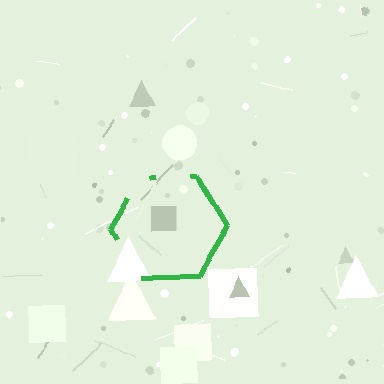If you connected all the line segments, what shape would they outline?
They would outline a hexagon.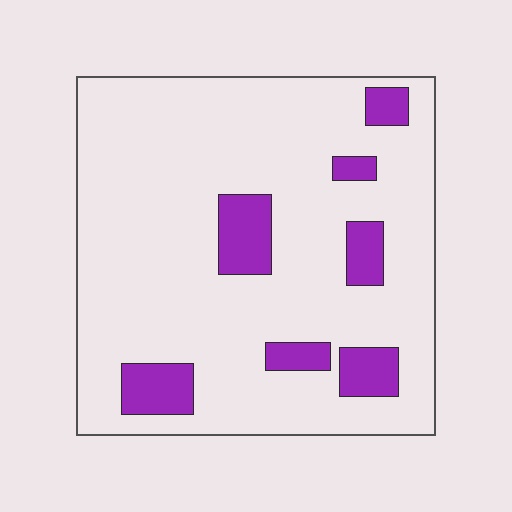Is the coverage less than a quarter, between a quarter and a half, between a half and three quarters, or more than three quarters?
Less than a quarter.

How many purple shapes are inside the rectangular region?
7.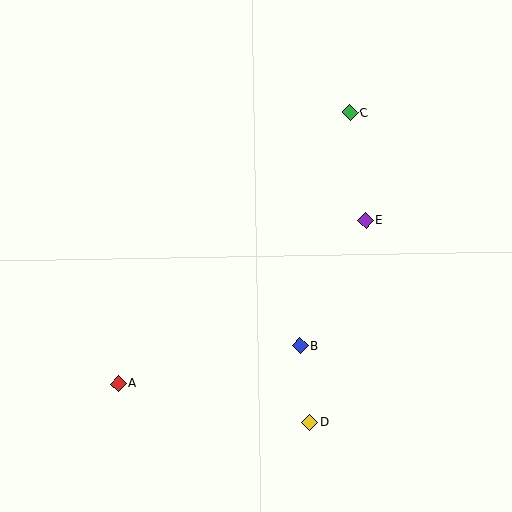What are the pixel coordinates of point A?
Point A is at (118, 384).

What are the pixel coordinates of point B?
Point B is at (300, 346).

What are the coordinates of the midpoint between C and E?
The midpoint between C and E is at (358, 167).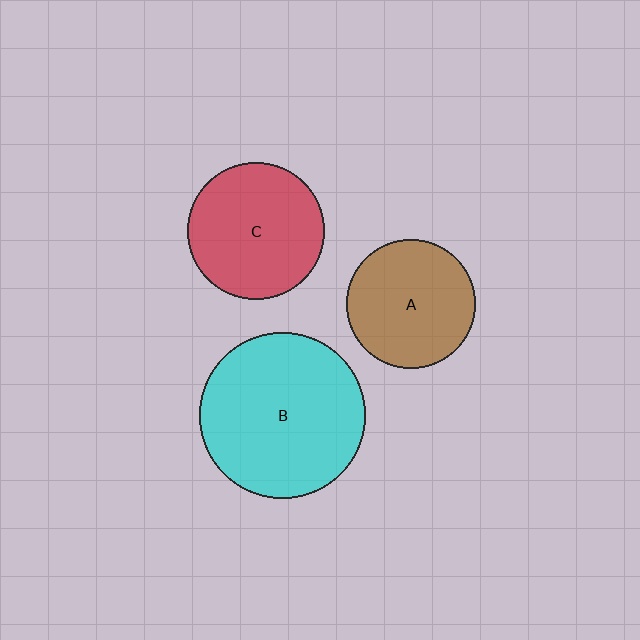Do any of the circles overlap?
No, none of the circles overlap.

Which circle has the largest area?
Circle B (cyan).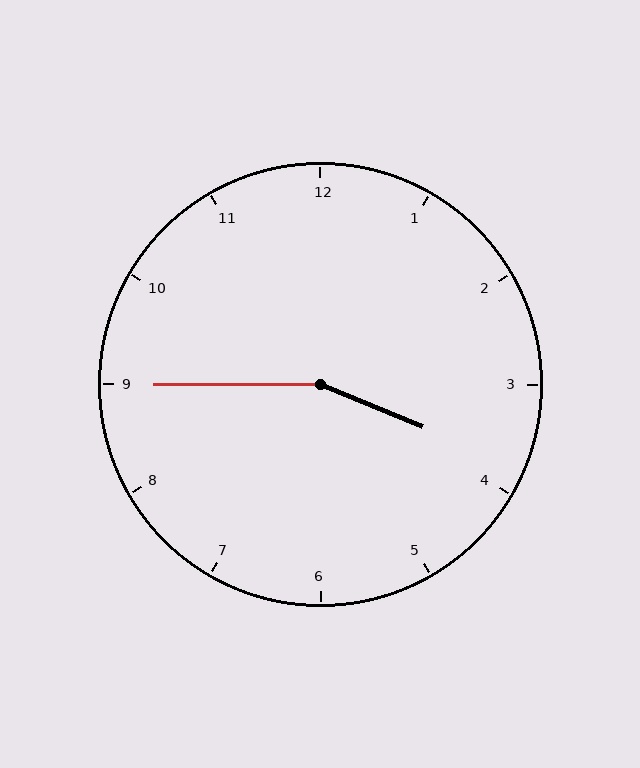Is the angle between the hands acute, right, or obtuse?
It is obtuse.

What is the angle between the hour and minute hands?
Approximately 158 degrees.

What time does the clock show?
3:45.